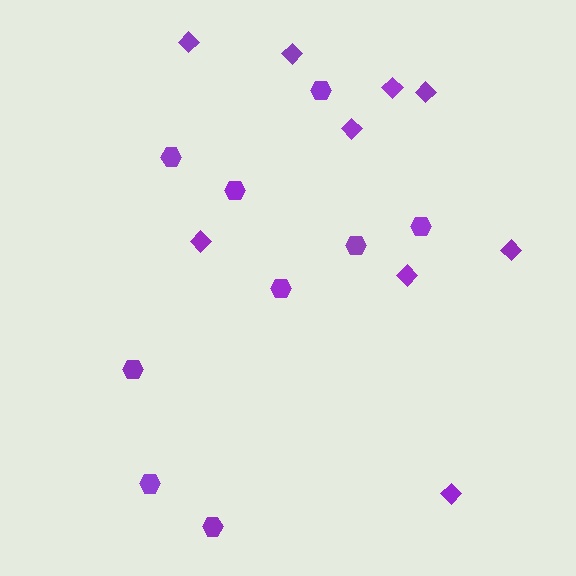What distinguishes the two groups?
There are 2 groups: one group of diamonds (9) and one group of hexagons (9).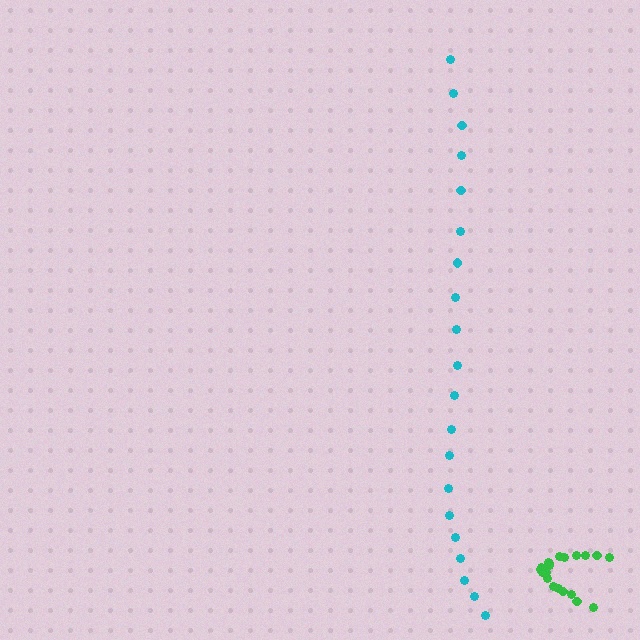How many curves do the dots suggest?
There are 2 distinct paths.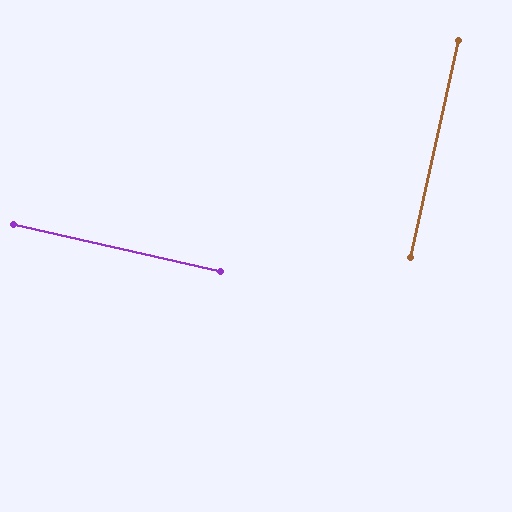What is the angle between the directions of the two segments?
Approximately 90 degrees.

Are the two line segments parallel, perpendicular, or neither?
Perpendicular — they meet at approximately 90°.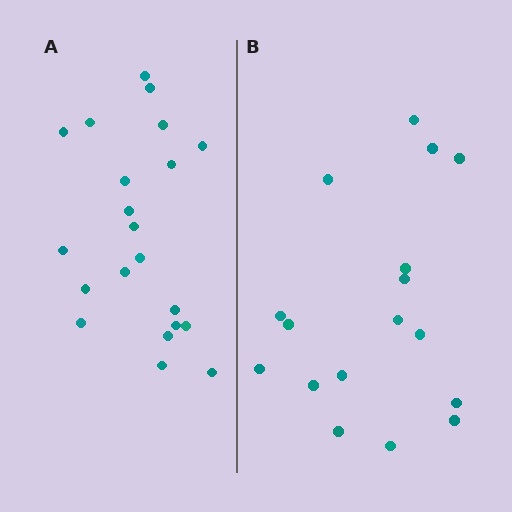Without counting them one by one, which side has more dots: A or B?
Region A (the left region) has more dots.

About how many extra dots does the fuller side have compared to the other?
Region A has about 4 more dots than region B.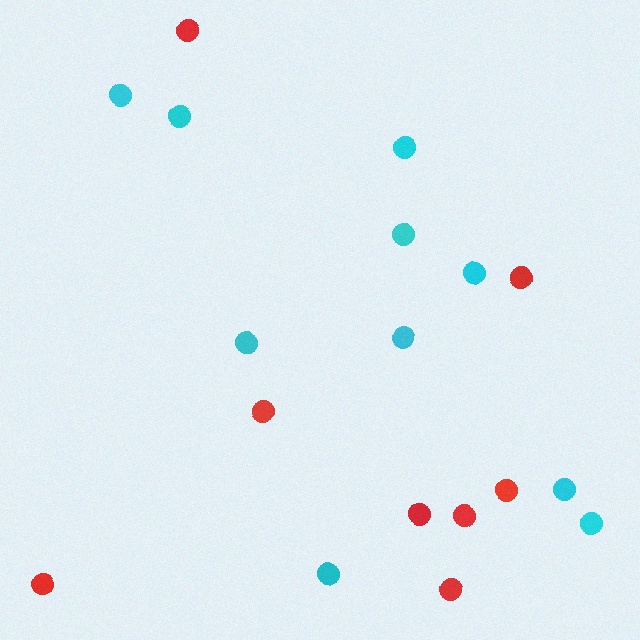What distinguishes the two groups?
There are 2 groups: one group of cyan circles (10) and one group of red circles (8).